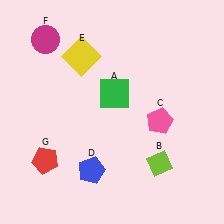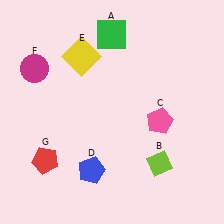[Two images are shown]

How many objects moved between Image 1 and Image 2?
2 objects moved between the two images.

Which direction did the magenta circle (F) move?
The magenta circle (F) moved down.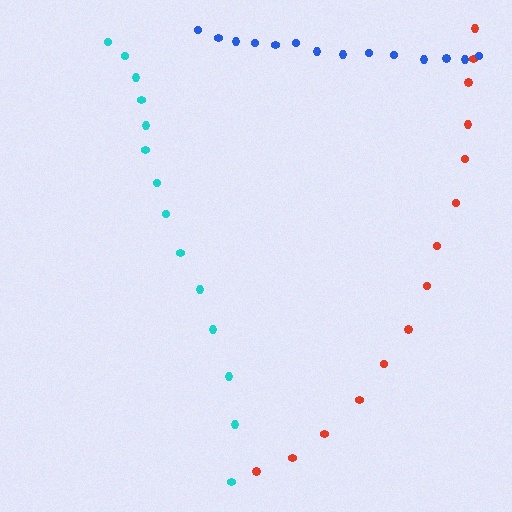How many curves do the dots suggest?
There are 3 distinct paths.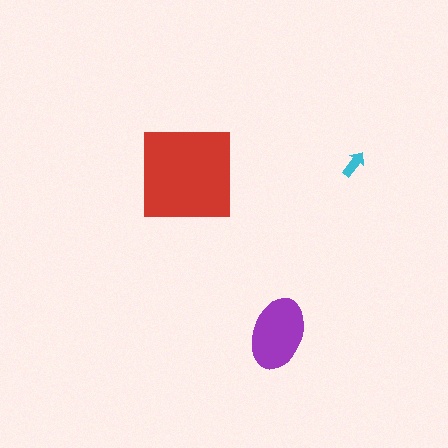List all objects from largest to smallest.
The red square, the purple ellipse, the cyan arrow.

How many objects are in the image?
There are 3 objects in the image.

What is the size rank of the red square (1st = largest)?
1st.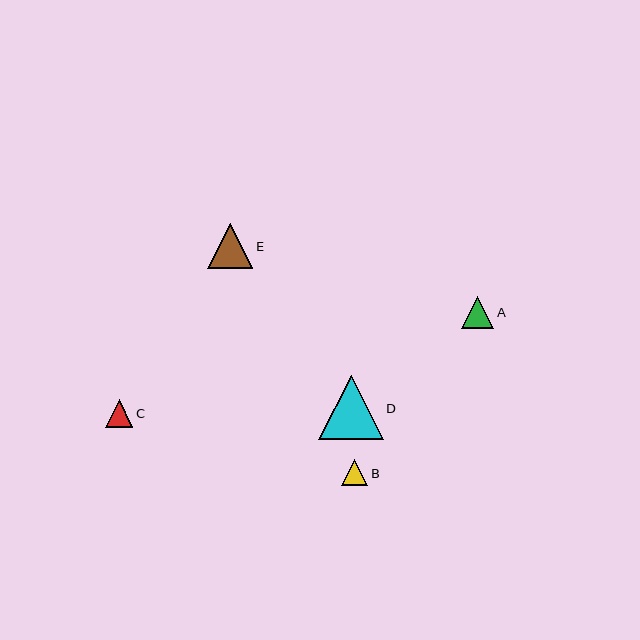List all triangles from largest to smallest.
From largest to smallest: D, E, A, C, B.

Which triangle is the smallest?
Triangle B is the smallest with a size of approximately 26 pixels.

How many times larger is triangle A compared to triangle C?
Triangle A is approximately 1.2 times the size of triangle C.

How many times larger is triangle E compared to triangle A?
Triangle E is approximately 1.4 times the size of triangle A.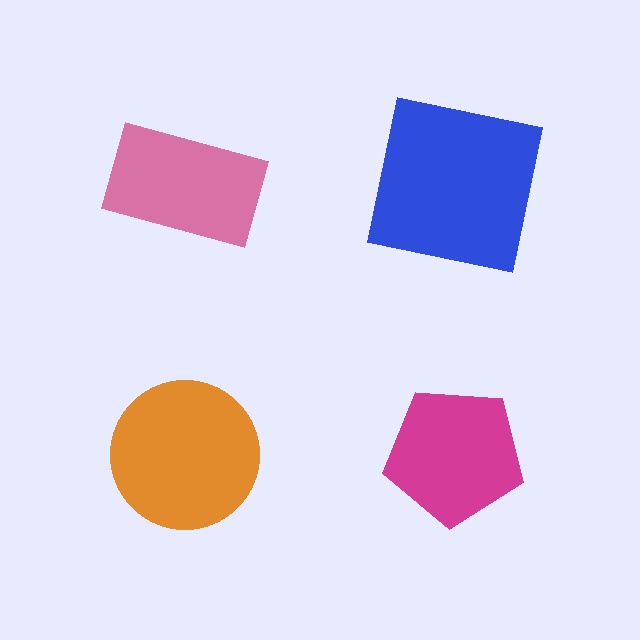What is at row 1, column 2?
A blue square.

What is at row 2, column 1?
An orange circle.